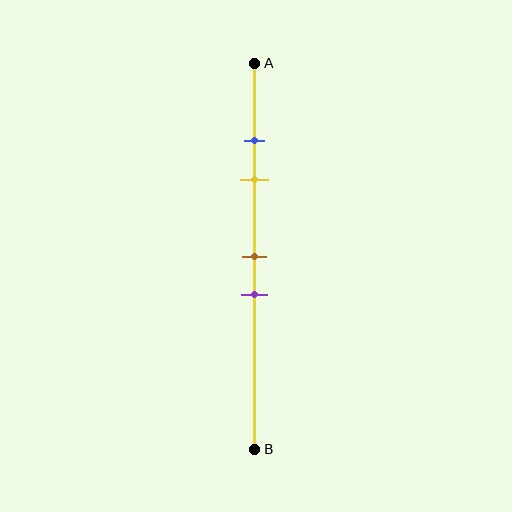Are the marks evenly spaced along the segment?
No, the marks are not evenly spaced.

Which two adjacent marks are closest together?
The blue and yellow marks are the closest adjacent pair.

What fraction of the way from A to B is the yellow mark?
The yellow mark is approximately 30% (0.3) of the way from A to B.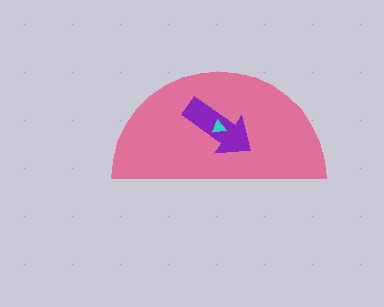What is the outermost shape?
The pink semicircle.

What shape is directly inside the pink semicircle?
The purple arrow.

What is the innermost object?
The cyan triangle.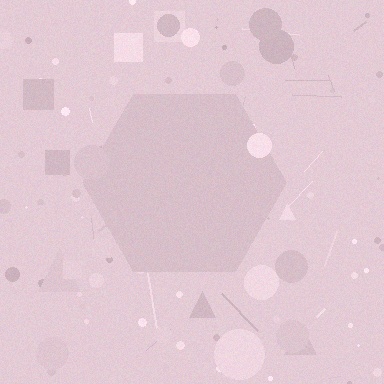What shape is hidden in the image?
A hexagon is hidden in the image.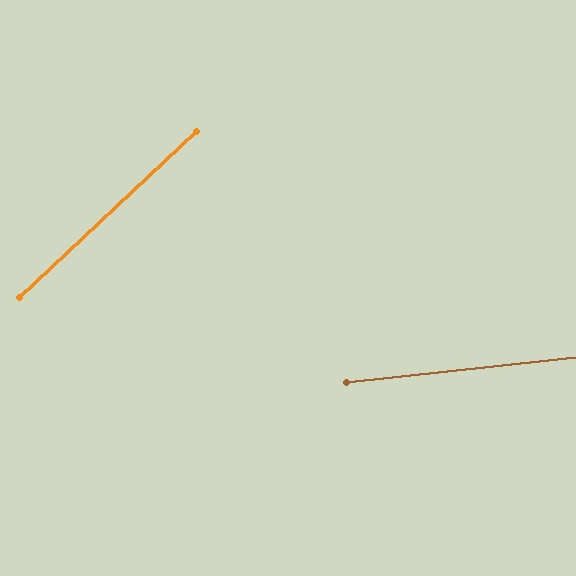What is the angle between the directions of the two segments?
Approximately 37 degrees.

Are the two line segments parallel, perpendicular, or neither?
Neither parallel nor perpendicular — they differ by about 37°.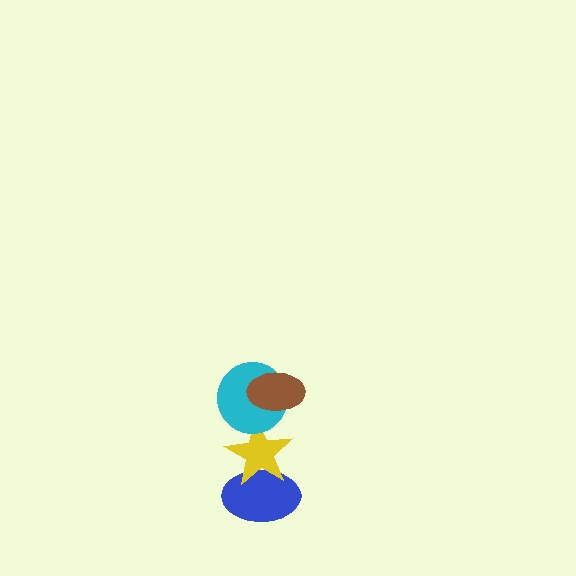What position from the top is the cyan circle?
The cyan circle is 2nd from the top.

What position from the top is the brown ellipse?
The brown ellipse is 1st from the top.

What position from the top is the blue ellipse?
The blue ellipse is 4th from the top.